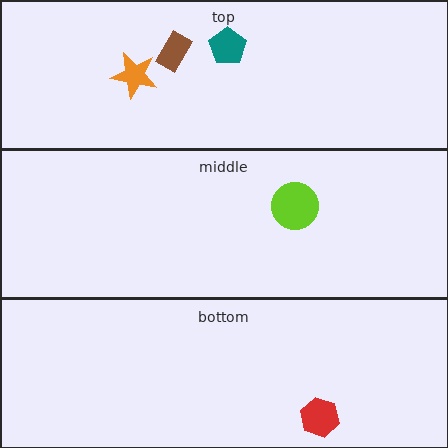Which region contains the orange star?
The top region.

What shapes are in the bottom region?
The red hexagon.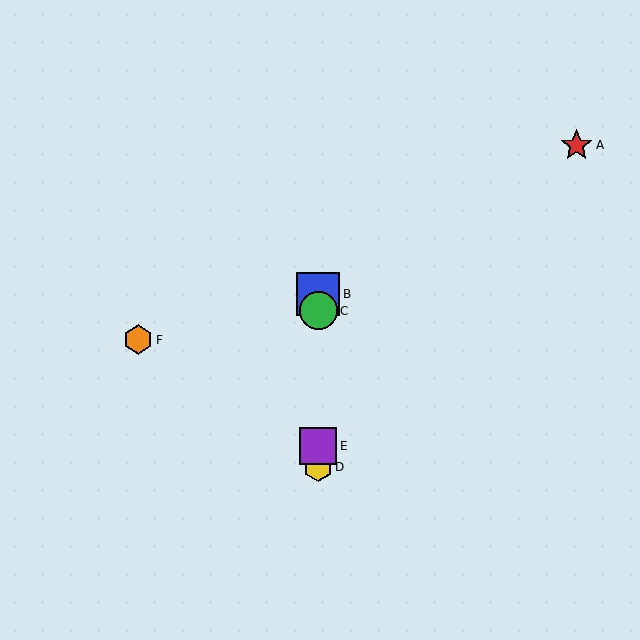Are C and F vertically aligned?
No, C is at x≈318 and F is at x≈138.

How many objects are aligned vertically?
4 objects (B, C, D, E) are aligned vertically.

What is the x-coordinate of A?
Object A is at x≈577.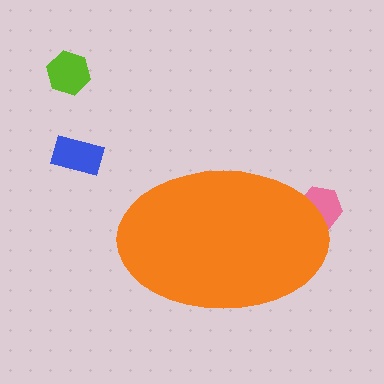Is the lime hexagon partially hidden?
No, the lime hexagon is fully visible.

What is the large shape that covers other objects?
An orange ellipse.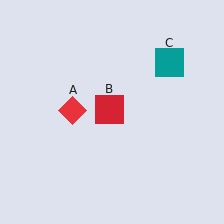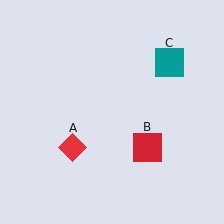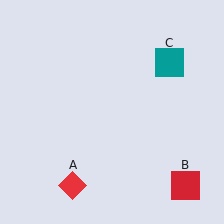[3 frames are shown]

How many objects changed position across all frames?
2 objects changed position: red diamond (object A), red square (object B).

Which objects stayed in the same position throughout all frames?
Teal square (object C) remained stationary.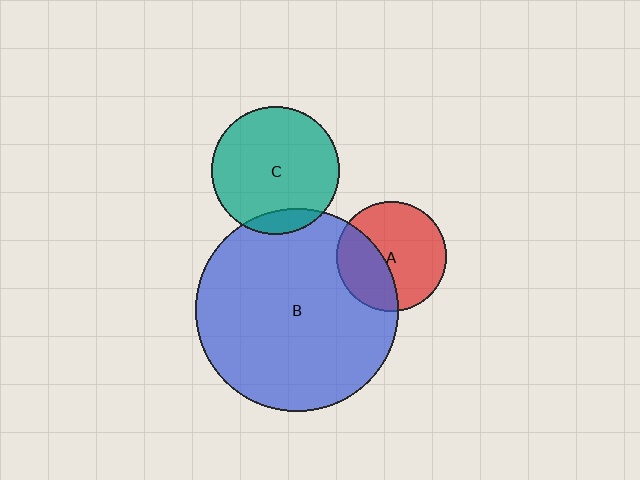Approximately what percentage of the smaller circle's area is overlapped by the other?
Approximately 35%.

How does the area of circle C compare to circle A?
Approximately 1.4 times.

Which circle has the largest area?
Circle B (blue).